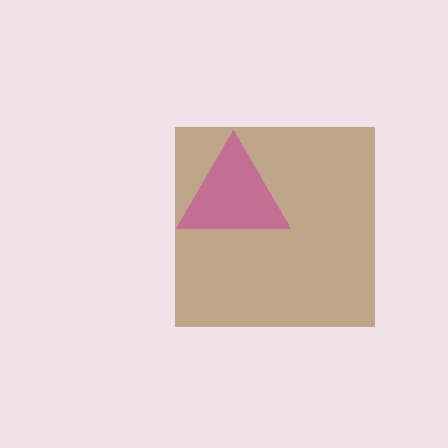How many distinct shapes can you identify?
There are 2 distinct shapes: a brown square, a magenta triangle.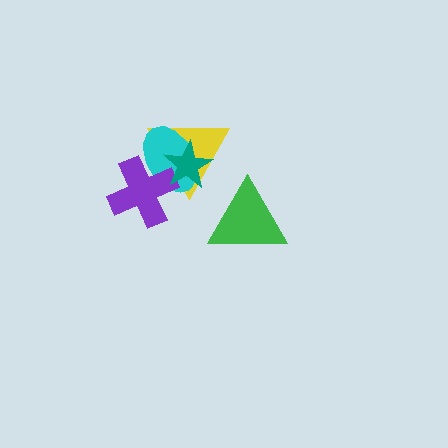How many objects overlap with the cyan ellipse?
3 objects overlap with the cyan ellipse.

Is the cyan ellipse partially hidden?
Yes, it is partially covered by another shape.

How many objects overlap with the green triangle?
0 objects overlap with the green triangle.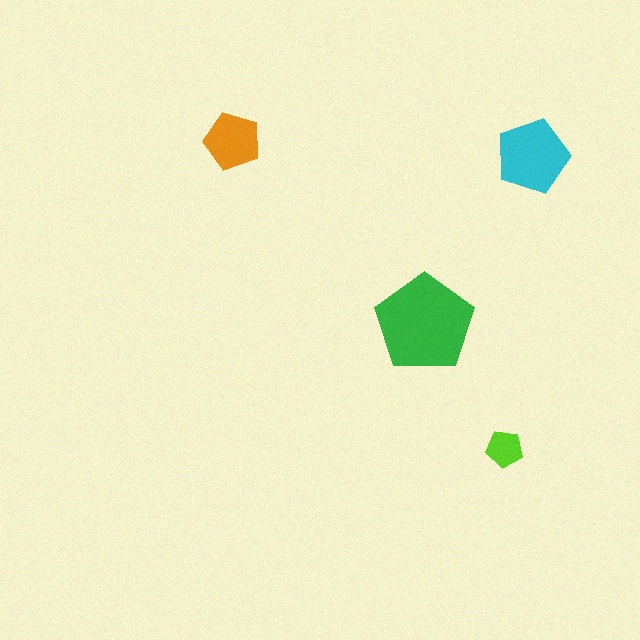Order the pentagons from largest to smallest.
the green one, the cyan one, the orange one, the lime one.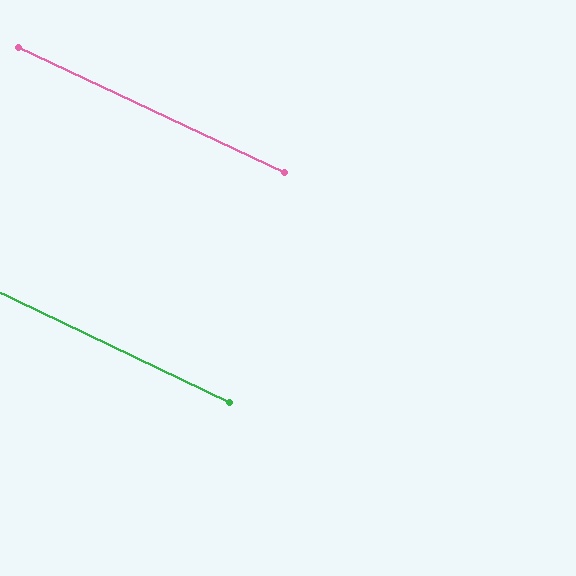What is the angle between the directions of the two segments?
Approximately 0 degrees.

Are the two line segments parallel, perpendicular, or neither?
Parallel — their directions differ by only 0.4°.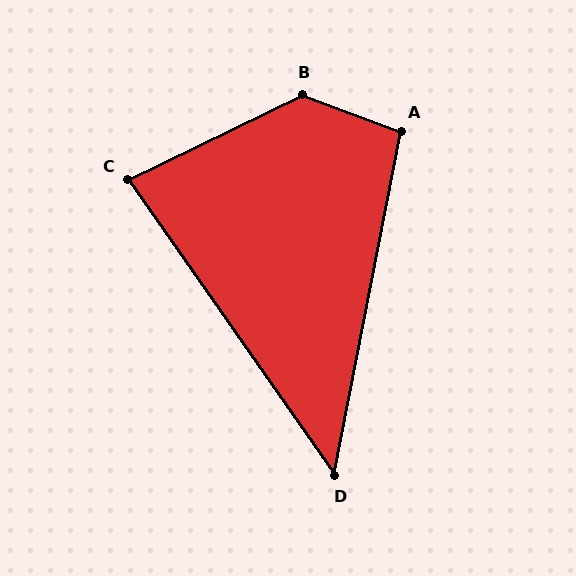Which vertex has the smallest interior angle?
D, at approximately 46 degrees.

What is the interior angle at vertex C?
Approximately 81 degrees (acute).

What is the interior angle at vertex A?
Approximately 99 degrees (obtuse).